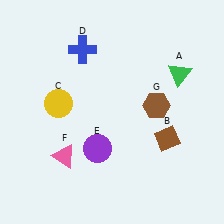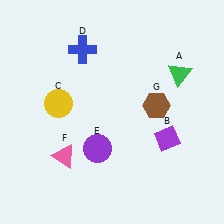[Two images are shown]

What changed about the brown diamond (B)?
In Image 1, B is brown. In Image 2, it changed to purple.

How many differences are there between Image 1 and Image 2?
There is 1 difference between the two images.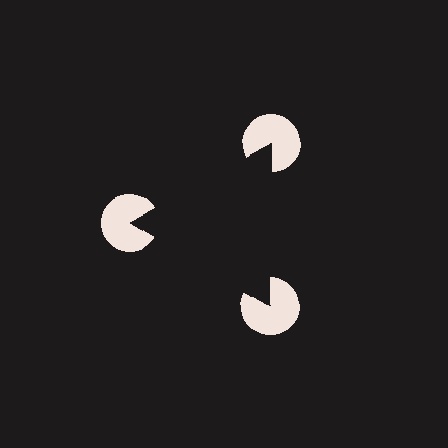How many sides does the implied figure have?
3 sides.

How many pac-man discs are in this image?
There are 3 — one at each vertex of the illusory triangle.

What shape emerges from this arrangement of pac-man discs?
An illusory triangle — its edges are inferred from the aligned wedge cuts in the pac-man discs, not physically drawn.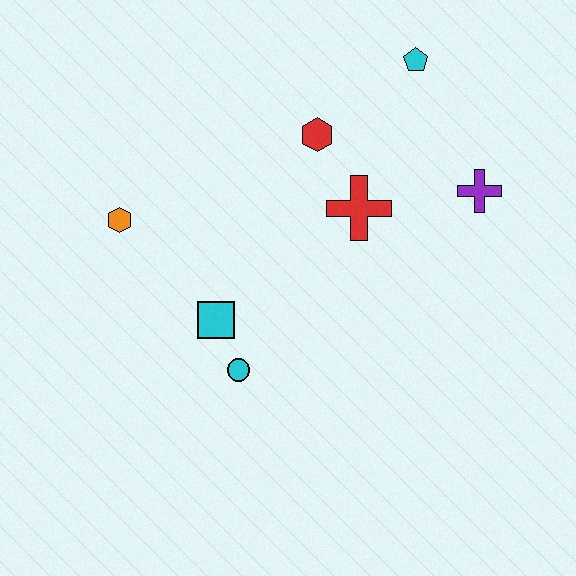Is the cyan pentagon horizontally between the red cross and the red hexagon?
No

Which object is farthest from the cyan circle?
The cyan pentagon is farthest from the cyan circle.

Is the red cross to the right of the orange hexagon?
Yes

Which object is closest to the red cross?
The red hexagon is closest to the red cross.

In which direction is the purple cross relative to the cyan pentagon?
The purple cross is below the cyan pentagon.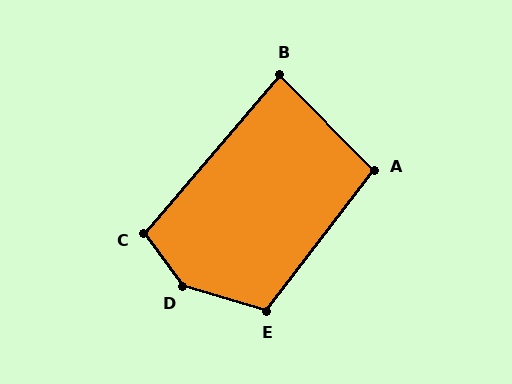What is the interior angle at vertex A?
Approximately 98 degrees (obtuse).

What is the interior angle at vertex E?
Approximately 111 degrees (obtuse).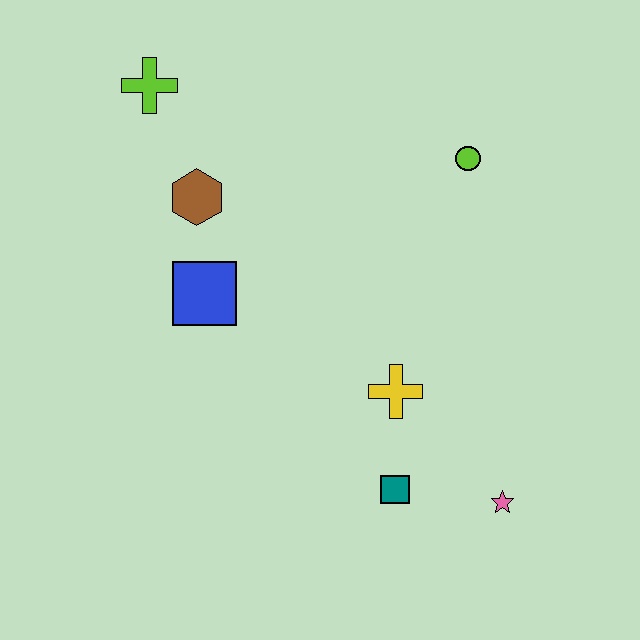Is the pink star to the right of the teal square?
Yes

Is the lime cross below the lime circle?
No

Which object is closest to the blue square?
The brown hexagon is closest to the blue square.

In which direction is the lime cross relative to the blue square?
The lime cross is above the blue square.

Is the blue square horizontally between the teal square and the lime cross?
Yes